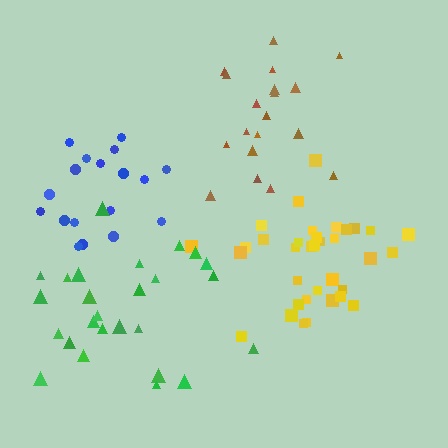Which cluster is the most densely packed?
Yellow.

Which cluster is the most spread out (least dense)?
Green.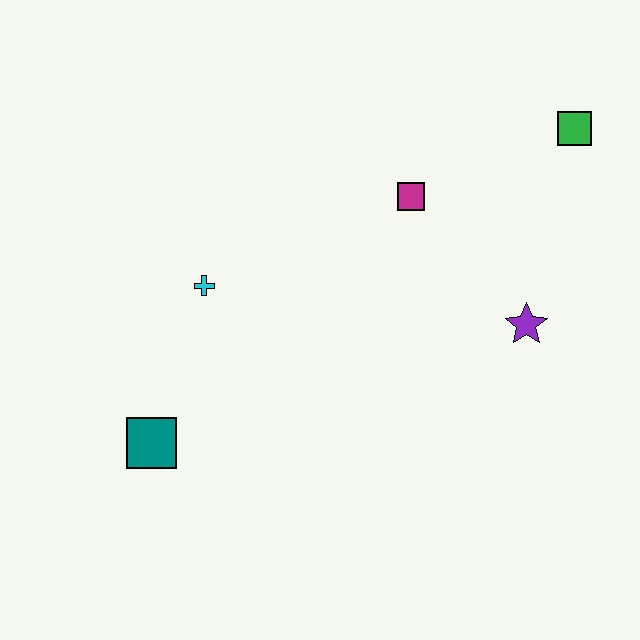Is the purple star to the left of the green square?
Yes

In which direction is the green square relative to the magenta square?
The green square is to the right of the magenta square.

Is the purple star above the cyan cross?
No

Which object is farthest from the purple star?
The teal square is farthest from the purple star.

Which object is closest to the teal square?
The cyan cross is closest to the teal square.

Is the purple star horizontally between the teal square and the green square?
Yes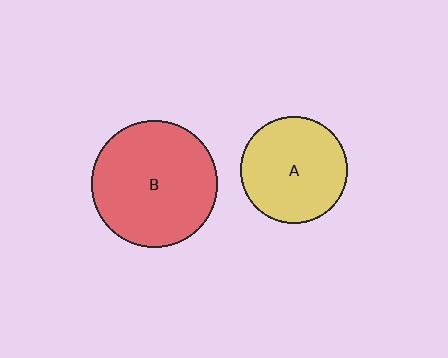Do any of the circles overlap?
No, none of the circles overlap.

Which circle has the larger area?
Circle B (red).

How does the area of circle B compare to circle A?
Approximately 1.4 times.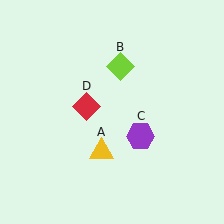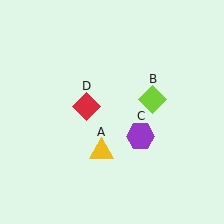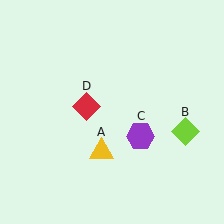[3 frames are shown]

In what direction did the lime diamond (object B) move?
The lime diamond (object B) moved down and to the right.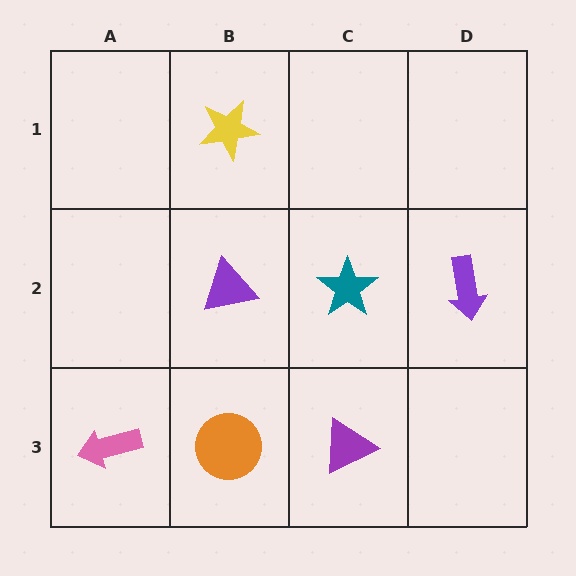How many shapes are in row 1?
1 shape.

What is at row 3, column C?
A purple triangle.